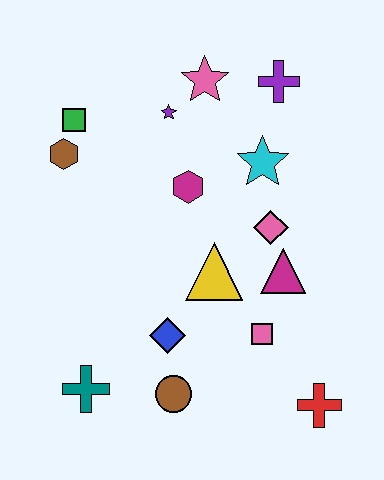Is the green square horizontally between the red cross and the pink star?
No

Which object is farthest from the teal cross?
The purple cross is farthest from the teal cross.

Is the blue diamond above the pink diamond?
No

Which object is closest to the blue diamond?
The brown circle is closest to the blue diamond.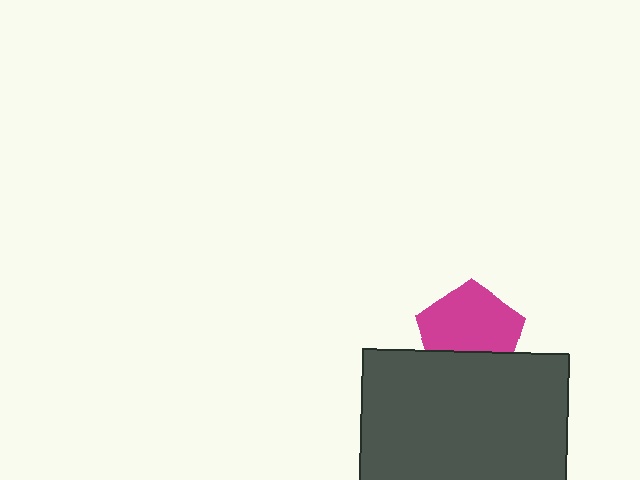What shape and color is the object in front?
The object in front is a dark gray rectangle.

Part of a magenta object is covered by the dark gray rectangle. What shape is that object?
It is a pentagon.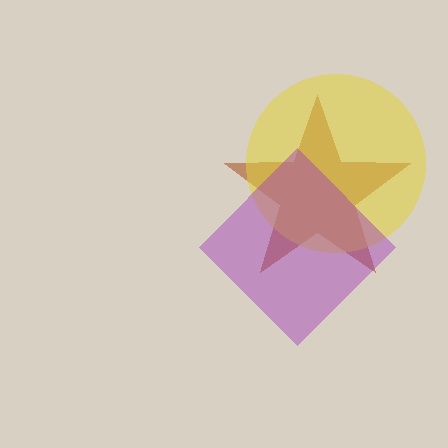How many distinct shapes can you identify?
There are 3 distinct shapes: a brown star, a yellow circle, a purple diamond.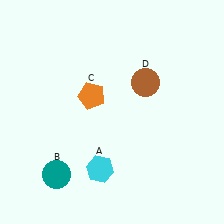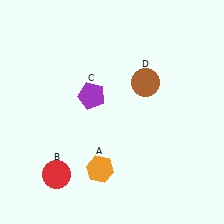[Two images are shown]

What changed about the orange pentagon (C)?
In Image 1, C is orange. In Image 2, it changed to purple.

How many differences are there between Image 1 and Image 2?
There are 3 differences between the two images.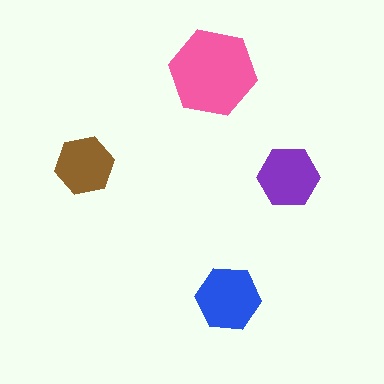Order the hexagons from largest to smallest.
the pink one, the blue one, the purple one, the brown one.